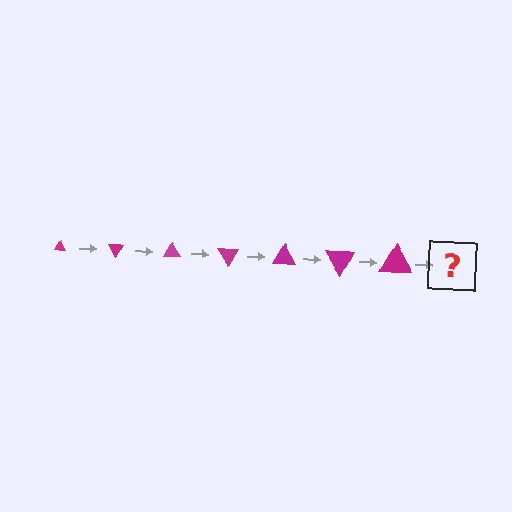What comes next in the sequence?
The next element should be a triangle, larger than the previous one and rotated 420 degrees from the start.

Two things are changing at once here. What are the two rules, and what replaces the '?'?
The two rules are that the triangle grows larger each step and it rotates 60 degrees each step. The '?' should be a triangle, larger than the previous one and rotated 420 degrees from the start.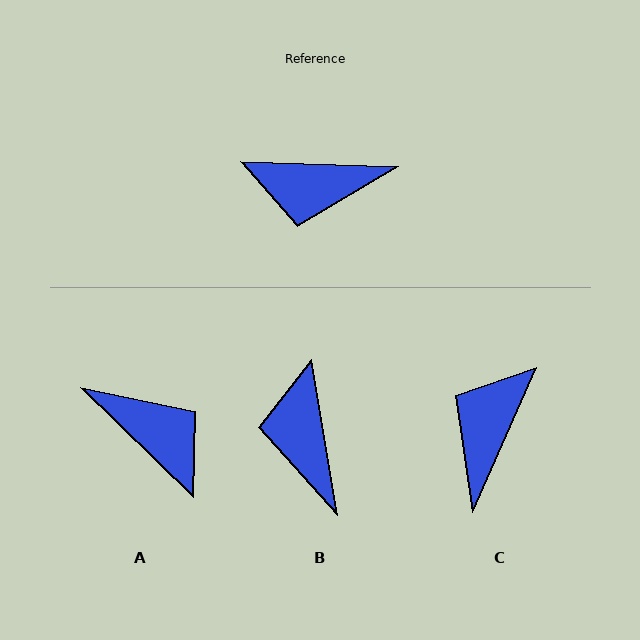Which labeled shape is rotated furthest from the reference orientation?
A, about 138 degrees away.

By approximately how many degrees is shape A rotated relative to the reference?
Approximately 138 degrees counter-clockwise.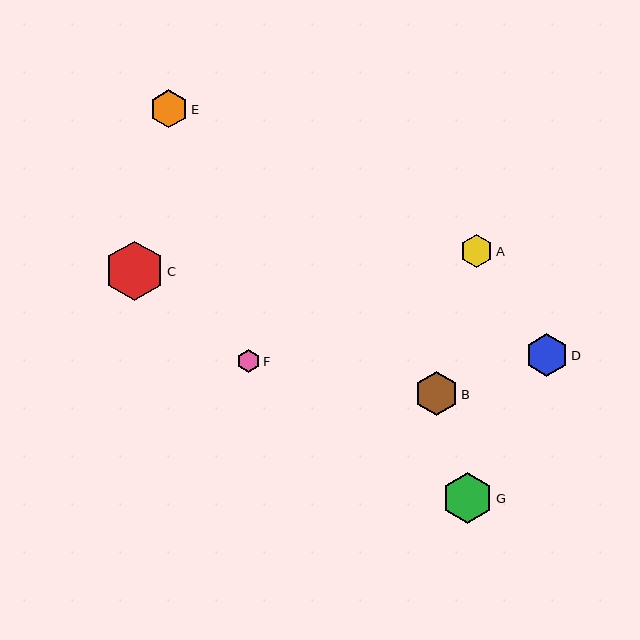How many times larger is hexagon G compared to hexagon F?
Hexagon G is approximately 2.2 times the size of hexagon F.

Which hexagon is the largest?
Hexagon C is the largest with a size of approximately 59 pixels.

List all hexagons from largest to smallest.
From largest to smallest: C, G, B, D, E, A, F.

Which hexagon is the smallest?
Hexagon F is the smallest with a size of approximately 23 pixels.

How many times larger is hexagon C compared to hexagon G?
Hexagon C is approximately 1.2 times the size of hexagon G.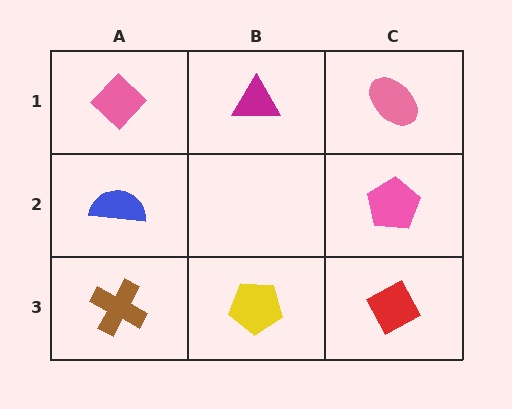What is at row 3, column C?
A red diamond.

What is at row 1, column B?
A magenta triangle.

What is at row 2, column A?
A blue semicircle.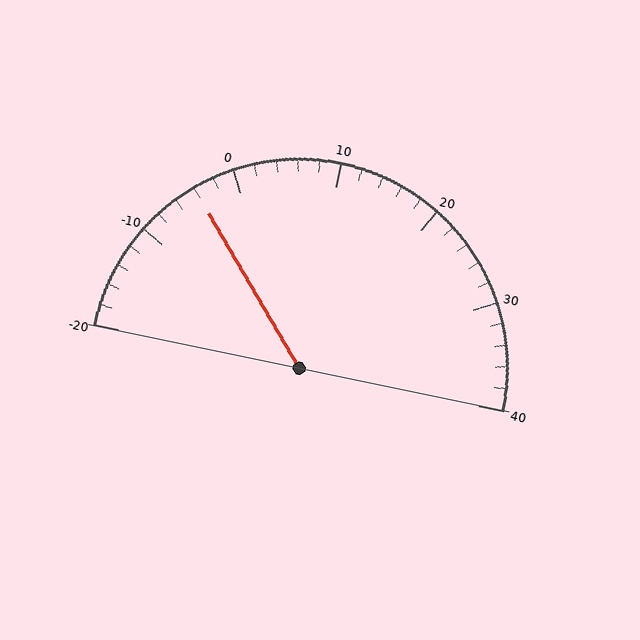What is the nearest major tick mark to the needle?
The nearest major tick mark is 0.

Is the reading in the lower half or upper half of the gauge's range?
The reading is in the lower half of the range (-20 to 40).